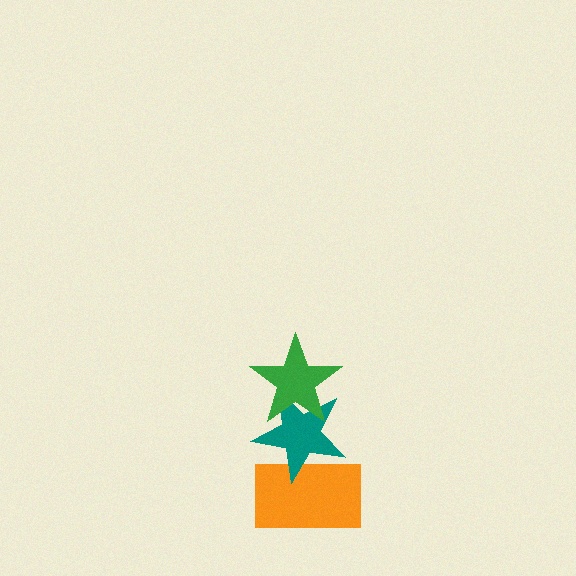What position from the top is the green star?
The green star is 1st from the top.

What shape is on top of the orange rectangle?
The teal star is on top of the orange rectangle.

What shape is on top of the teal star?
The green star is on top of the teal star.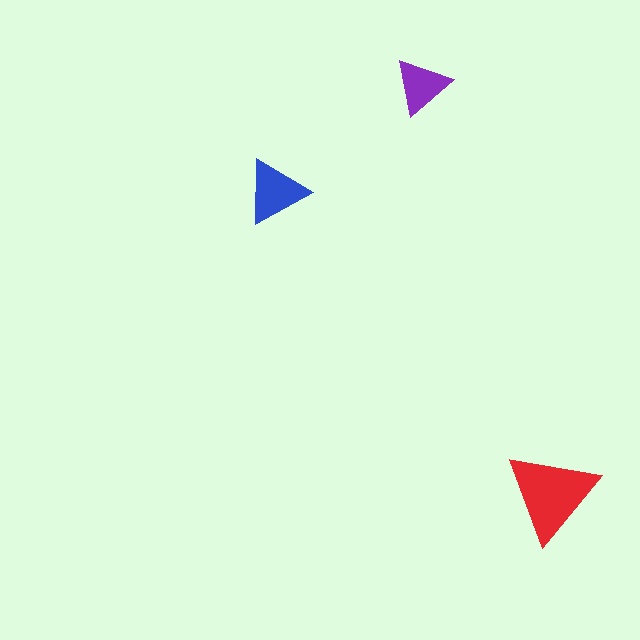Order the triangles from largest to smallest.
the red one, the blue one, the purple one.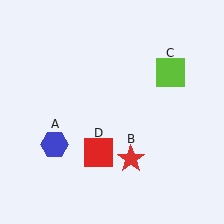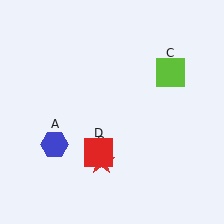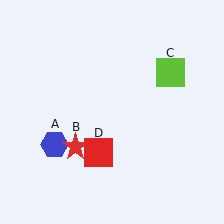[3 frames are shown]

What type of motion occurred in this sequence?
The red star (object B) rotated clockwise around the center of the scene.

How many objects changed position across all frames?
1 object changed position: red star (object B).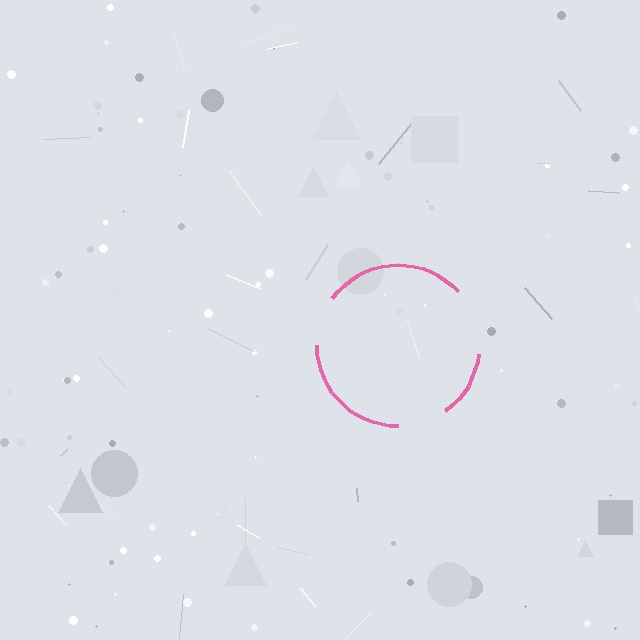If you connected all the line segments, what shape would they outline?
They would outline a circle.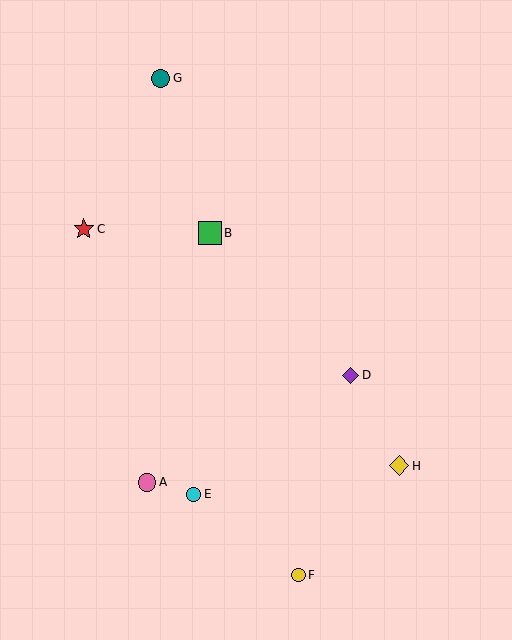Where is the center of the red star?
The center of the red star is at (84, 229).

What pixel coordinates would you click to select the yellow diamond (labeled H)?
Click at (399, 466) to select the yellow diamond H.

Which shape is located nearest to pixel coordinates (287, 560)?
The yellow circle (labeled F) at (299, 575) is nearest to that location.